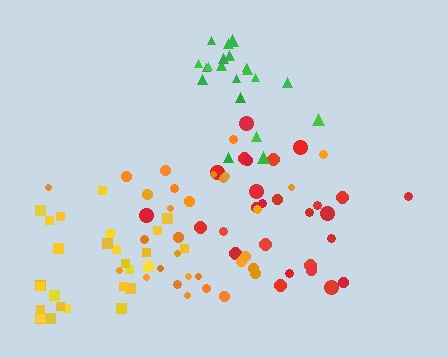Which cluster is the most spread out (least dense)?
Yellow.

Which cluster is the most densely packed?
Green.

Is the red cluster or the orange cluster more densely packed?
Red.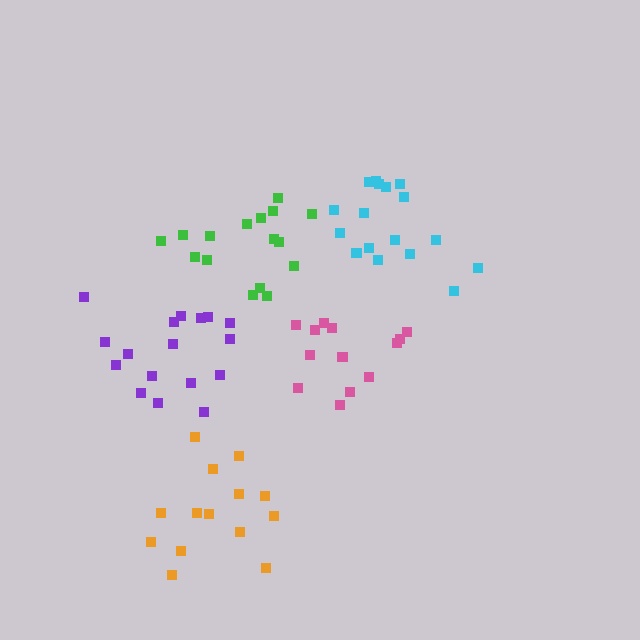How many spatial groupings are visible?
There are 5 spatial groupings.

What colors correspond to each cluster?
The clusters are colored: pink, cyan, green, purple, orange.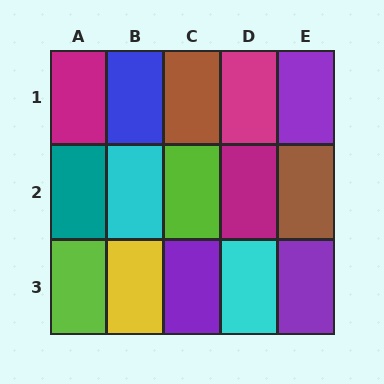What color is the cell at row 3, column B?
Yellow.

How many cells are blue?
1 cell is blue.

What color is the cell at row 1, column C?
Brown.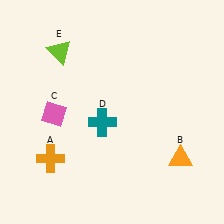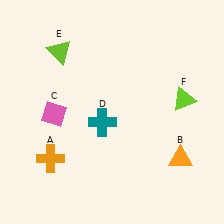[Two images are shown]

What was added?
A lime triangle (F) was added in Image 2.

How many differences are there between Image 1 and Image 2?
There is 1 difference between the two images.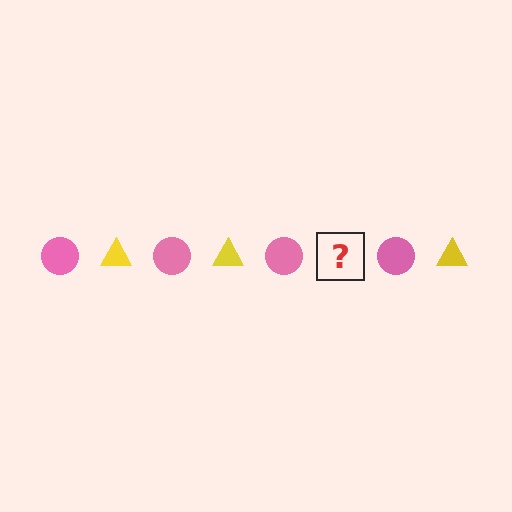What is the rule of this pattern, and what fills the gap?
The rule is that the pattern alternates between pink circle and yellow triangle. The gap should be filled with a yellow triangle.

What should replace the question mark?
The question mark should be replaced with a yellow triangle.